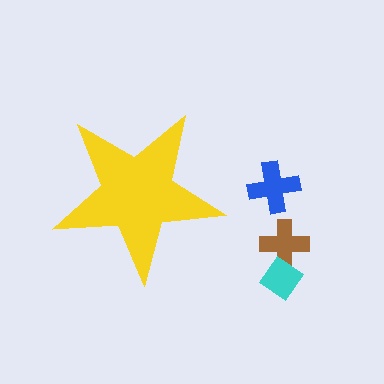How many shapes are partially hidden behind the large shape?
0 shapes are partially hidden.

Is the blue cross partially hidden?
No, the blue cross is fully visible.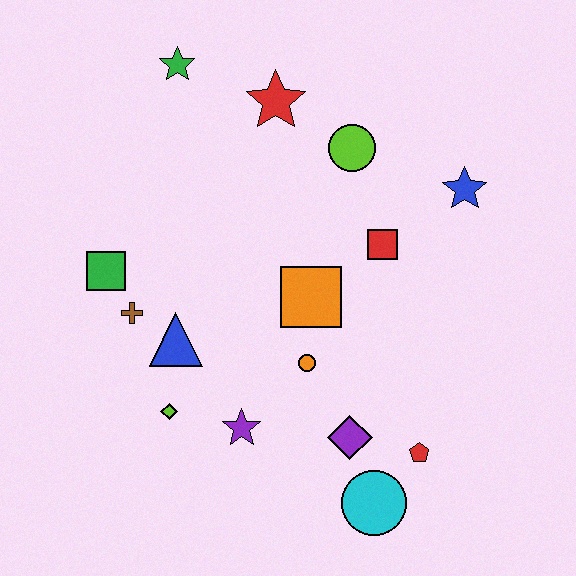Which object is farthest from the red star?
The cyan circle is farthest from the red star.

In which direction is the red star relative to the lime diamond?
The red star is above the lime diamond.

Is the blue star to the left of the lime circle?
No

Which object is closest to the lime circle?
The red star is closest to the lime circle.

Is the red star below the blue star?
No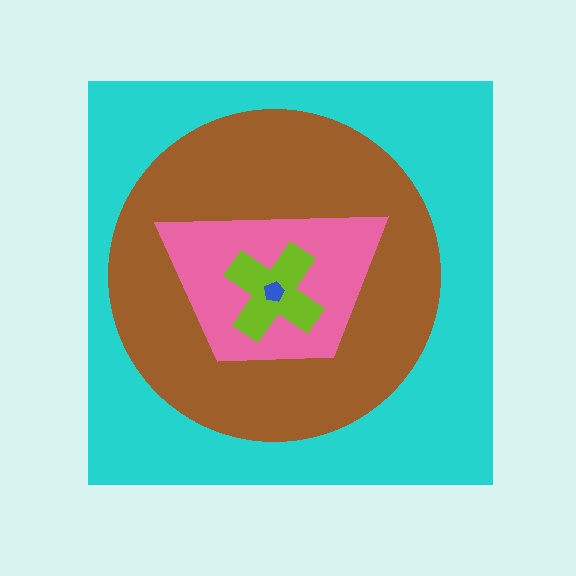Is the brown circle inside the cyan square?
Yes.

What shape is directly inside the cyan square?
The brown circle.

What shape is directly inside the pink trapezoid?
The lime cross.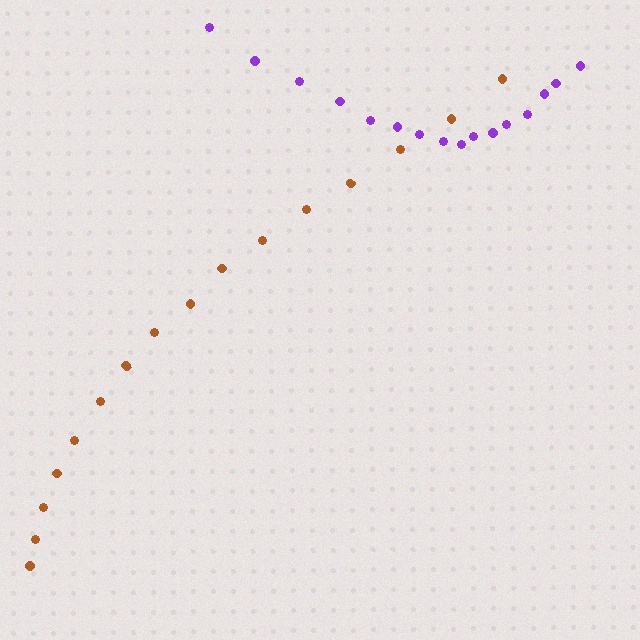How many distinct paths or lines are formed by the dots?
There are 2 distinct paths.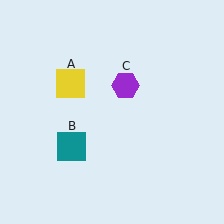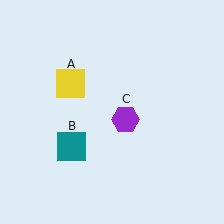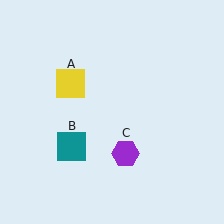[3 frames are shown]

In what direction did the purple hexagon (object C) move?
The purple hexagon (object C) moved down.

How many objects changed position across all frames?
1 object changed position: purple hexagon (object C).